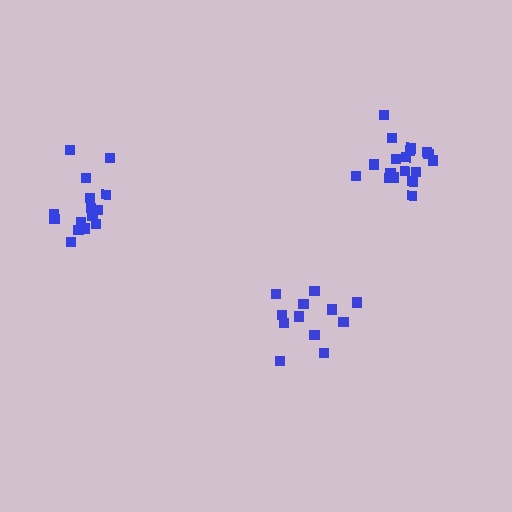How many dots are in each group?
Group 1: 12 dots, Group 2: 15 dots, Group 3: 18 dots (45 total).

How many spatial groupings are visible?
There are 3 spatial groupings.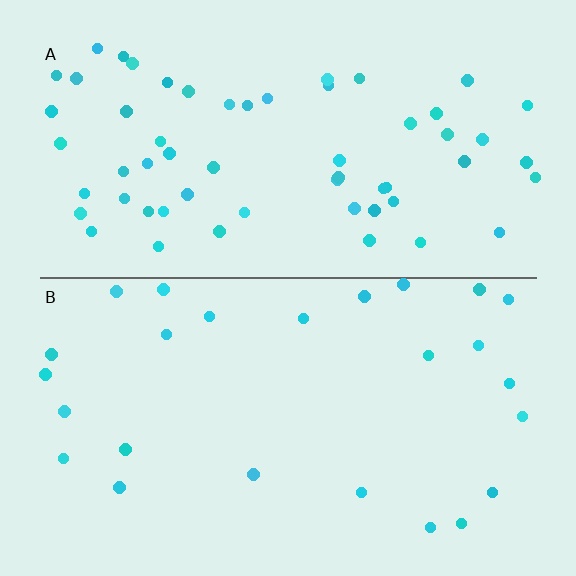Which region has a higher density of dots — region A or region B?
A (the top).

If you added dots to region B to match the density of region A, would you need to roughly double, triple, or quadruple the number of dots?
Approximately double.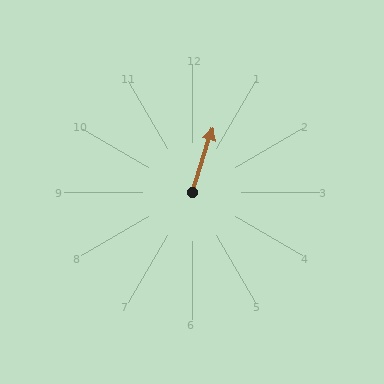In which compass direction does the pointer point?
North.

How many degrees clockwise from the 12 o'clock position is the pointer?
Approximately 18 degrees.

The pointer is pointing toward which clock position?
Roughly 1 o'clock.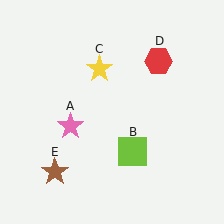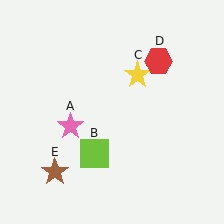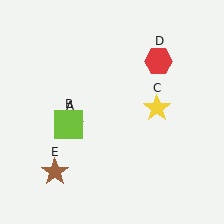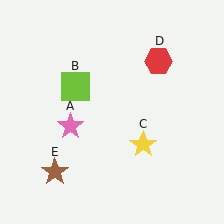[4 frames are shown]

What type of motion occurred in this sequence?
The lime square (object B), yellow star (object C) rotated clockwise around the center of the scene.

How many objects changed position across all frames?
2 objects changed position: lime square (object B), yellow star (object C).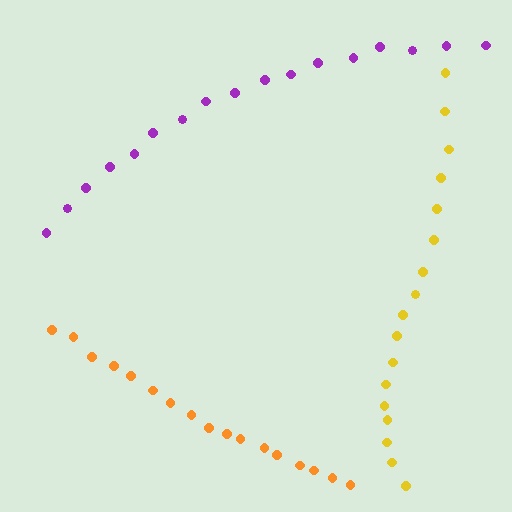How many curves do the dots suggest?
There are 3 distinct paths.